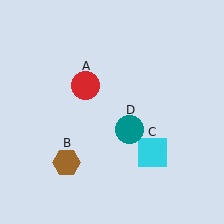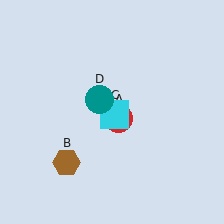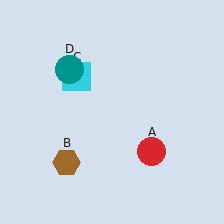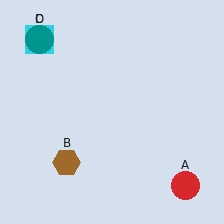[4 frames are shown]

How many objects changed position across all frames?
3 objects changed position: red circle (object A), cyan square (object C), teal circle (object D).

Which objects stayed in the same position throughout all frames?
Brown hexagon (object B) remained stationary.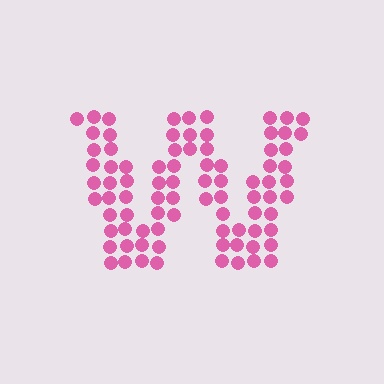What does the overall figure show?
The overall figure shows the letter W.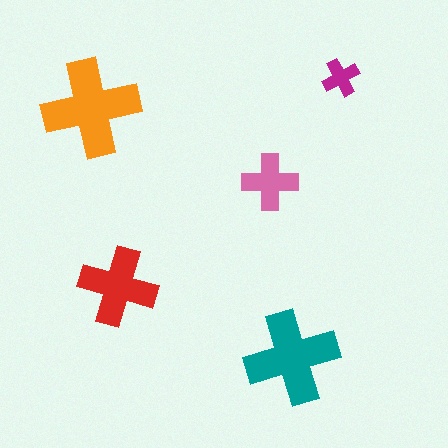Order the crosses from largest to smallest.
the orange one, the teal one, the red one, the pink one, the magenta one.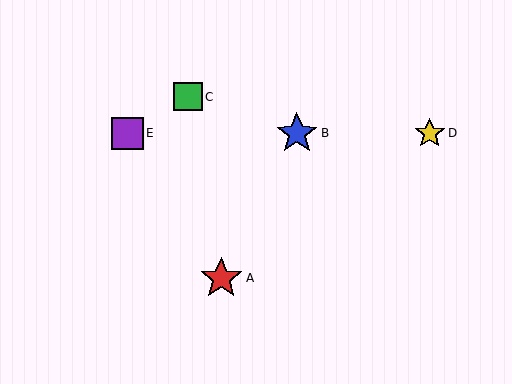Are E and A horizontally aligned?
No, E is at y≈133 and A is at y≈278.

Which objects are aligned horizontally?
Objects B, D, E are aligned horizontally.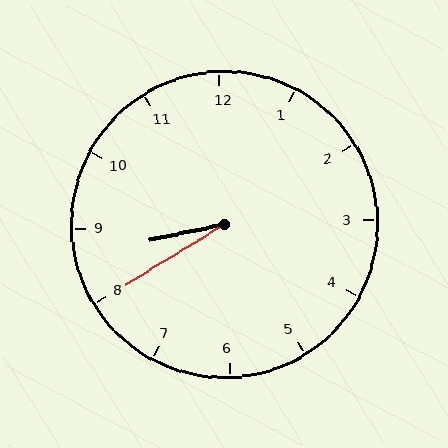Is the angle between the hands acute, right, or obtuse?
It is acute.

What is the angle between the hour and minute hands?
Approximately 20 degrees.